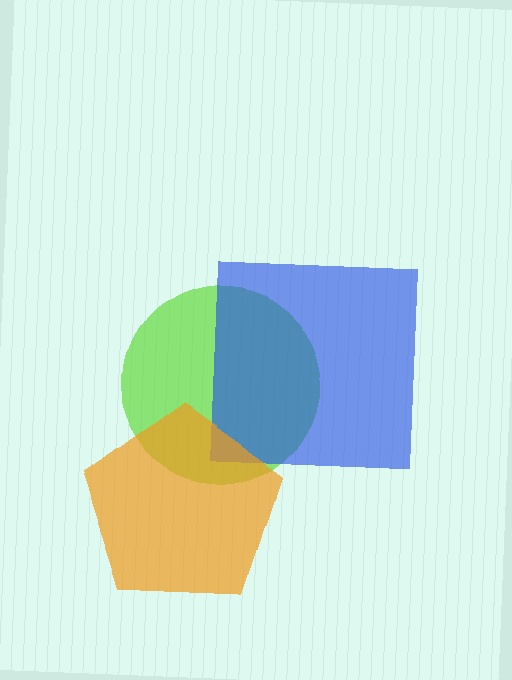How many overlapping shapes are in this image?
There are 3 overlapping shapes in the image.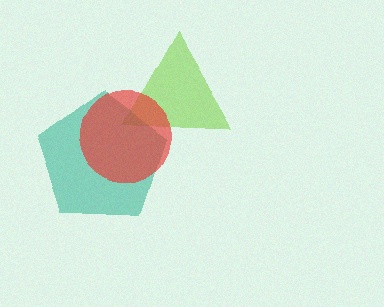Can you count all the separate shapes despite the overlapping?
Yes, there are 3 separate shapes.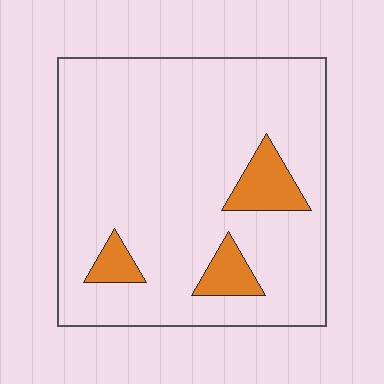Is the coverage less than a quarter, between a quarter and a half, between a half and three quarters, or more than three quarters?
Less than a quarter.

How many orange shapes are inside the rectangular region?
3.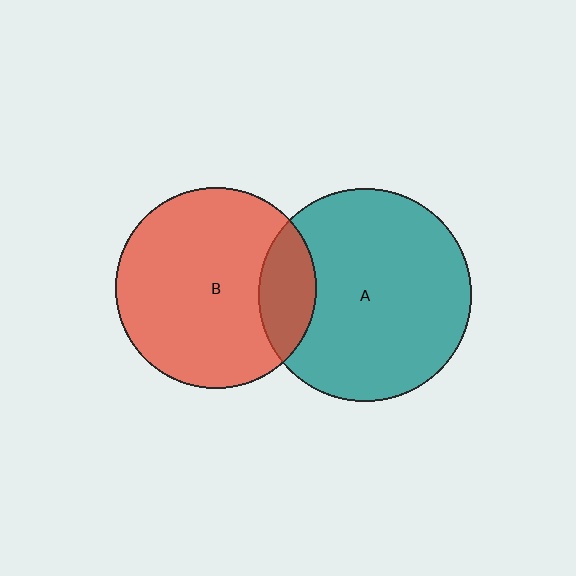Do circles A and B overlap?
Yes.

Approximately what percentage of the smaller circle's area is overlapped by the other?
Approximately 20%.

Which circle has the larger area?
Circle A (teal).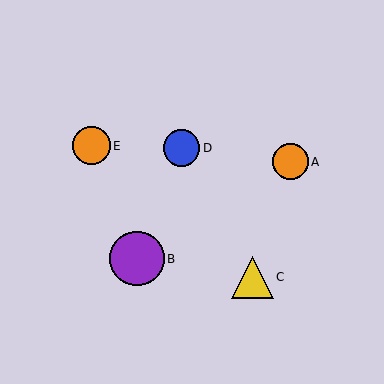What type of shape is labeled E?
Shape E is an orange circle.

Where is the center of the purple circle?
The center of the purple circle is at (137, 259).